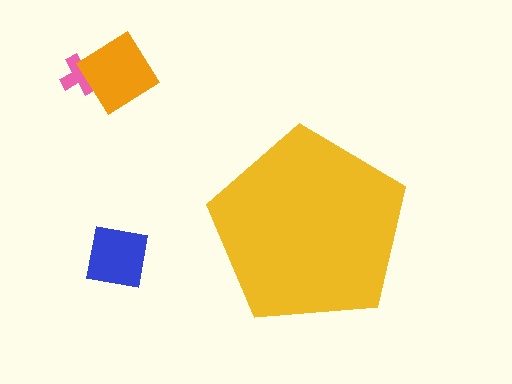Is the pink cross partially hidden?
No, the pink cross is fully visible.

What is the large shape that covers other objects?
A yellow pentagon.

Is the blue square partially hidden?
No, the blue square is fully visible.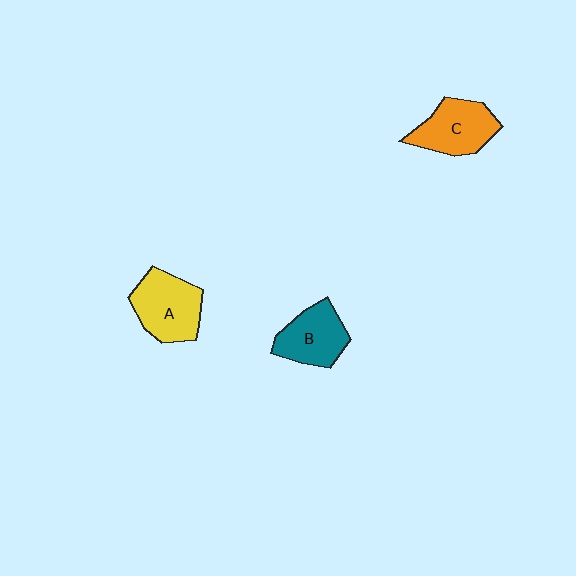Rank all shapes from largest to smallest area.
From largest to smallest: A (yellow), C (orange), B (teal).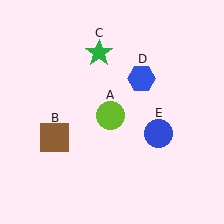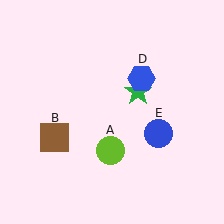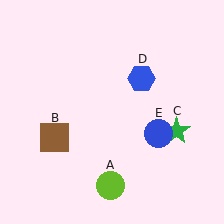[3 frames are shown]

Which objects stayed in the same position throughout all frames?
Brown square (object B) and blue hexagon (object D) and blue circle (object E) remained stationary.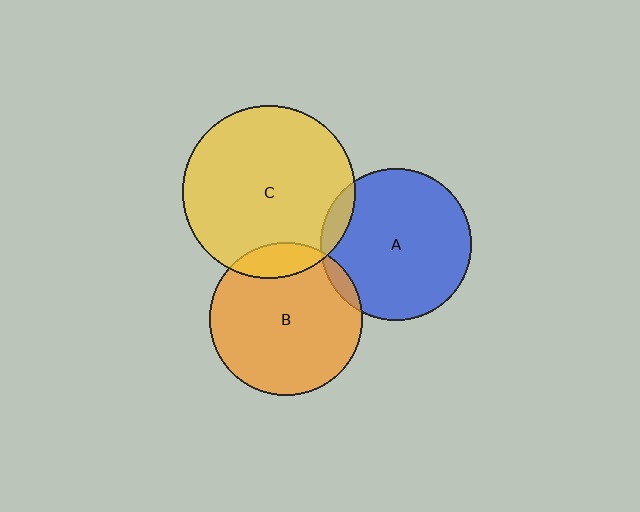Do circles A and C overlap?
Yes.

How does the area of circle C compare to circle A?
Approximately 1.3 times.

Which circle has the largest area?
Circle C (yellow).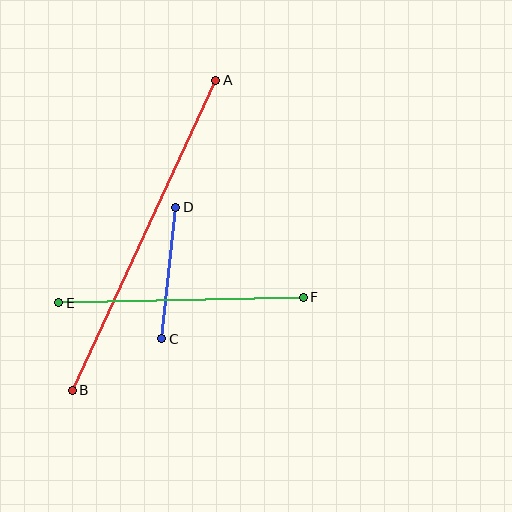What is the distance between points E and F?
The distance is approximately 245 pixels.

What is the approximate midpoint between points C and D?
The midpoint is at approximately (169, 273) pixels.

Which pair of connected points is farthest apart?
Points A and B are farthest apart.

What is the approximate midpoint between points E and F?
The midpoint is at approximately (181, 300) pixels.